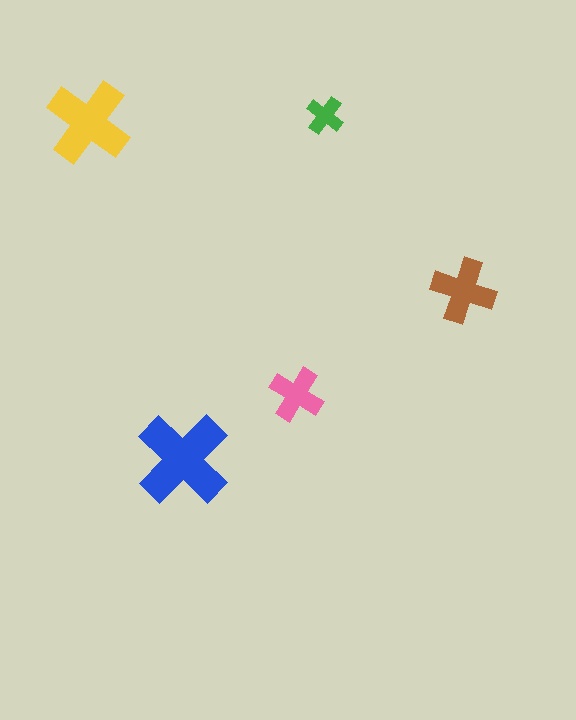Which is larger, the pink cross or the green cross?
The pink one.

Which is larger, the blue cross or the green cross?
The blue one.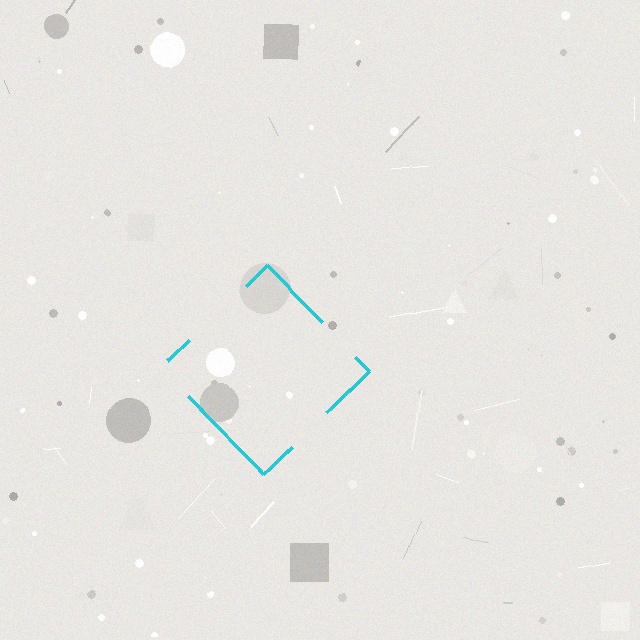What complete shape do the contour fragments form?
The contour fragments form a diamond.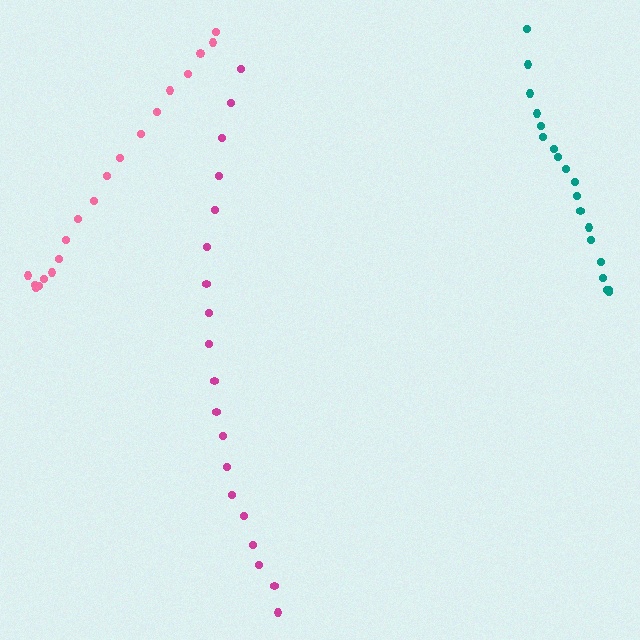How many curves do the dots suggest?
There are 3 distinct paths.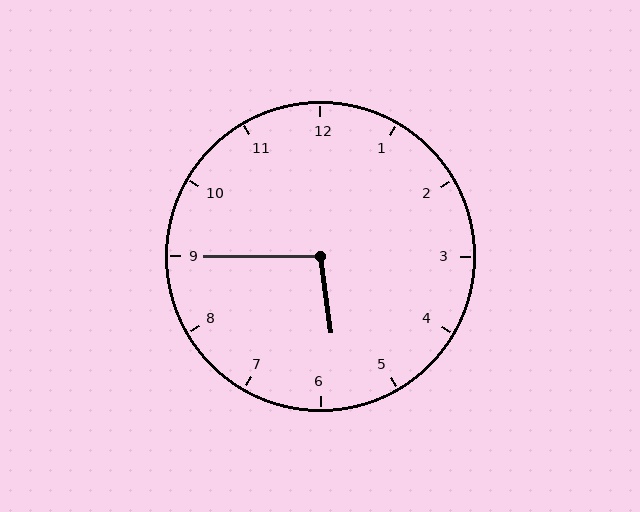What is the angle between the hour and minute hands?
Approximately 98 degrees.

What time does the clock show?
5:45.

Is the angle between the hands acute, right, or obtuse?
It is obtuse.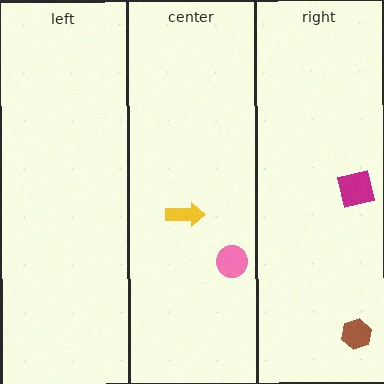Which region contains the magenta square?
The right region.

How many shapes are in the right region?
2.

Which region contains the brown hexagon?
The right region.